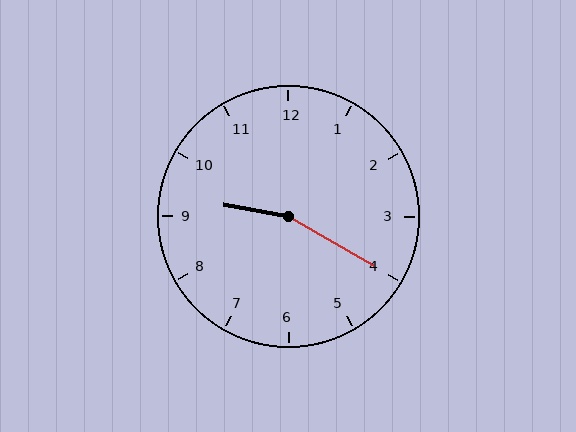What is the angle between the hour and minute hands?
Approximately 160 degrees.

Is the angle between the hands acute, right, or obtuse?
It is obtuse.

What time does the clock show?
9:20.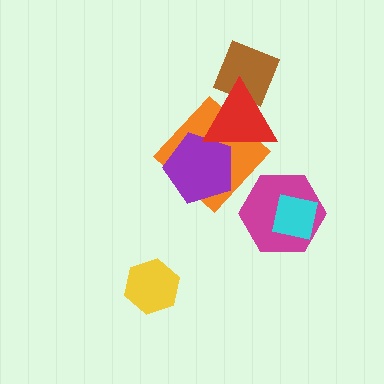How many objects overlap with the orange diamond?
2 objects overlap with the orange diamond.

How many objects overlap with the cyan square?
1 object overlaps with the cyan square.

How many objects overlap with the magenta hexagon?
1 object overlaps with the magenta hexagon.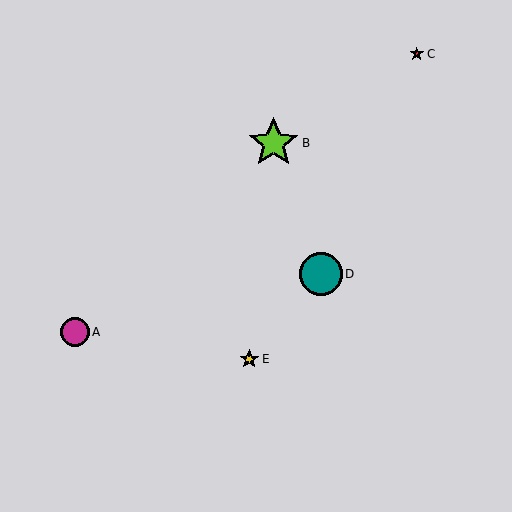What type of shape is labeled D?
Shape D is a teal circle.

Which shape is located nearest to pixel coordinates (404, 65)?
The red star (labeled C) at (417, 54) is nearest to that location.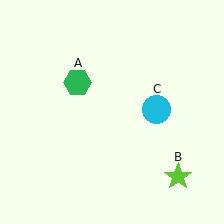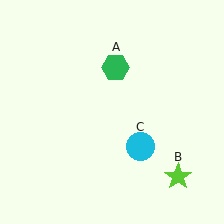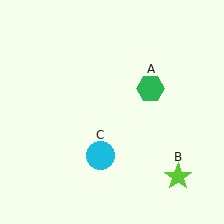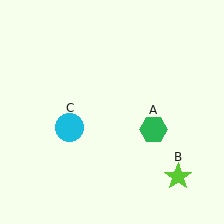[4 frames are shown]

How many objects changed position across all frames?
2 objects changed position: green hexagon (object A), cyan circle (object C).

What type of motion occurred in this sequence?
The green hexagon (object A), cyan circle (object C) rotated clockwise around the center of the scene.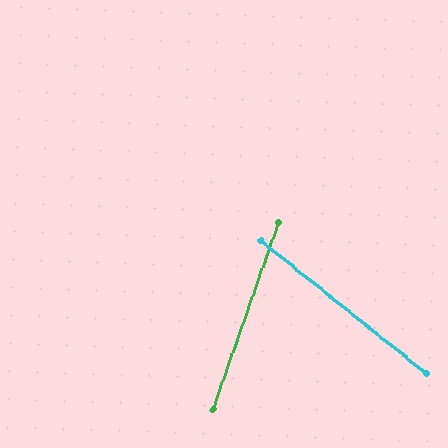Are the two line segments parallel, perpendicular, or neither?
Neither parallel nor perpendicular — they differ by about 71°.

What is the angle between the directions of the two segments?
Approximately 71 degrees.